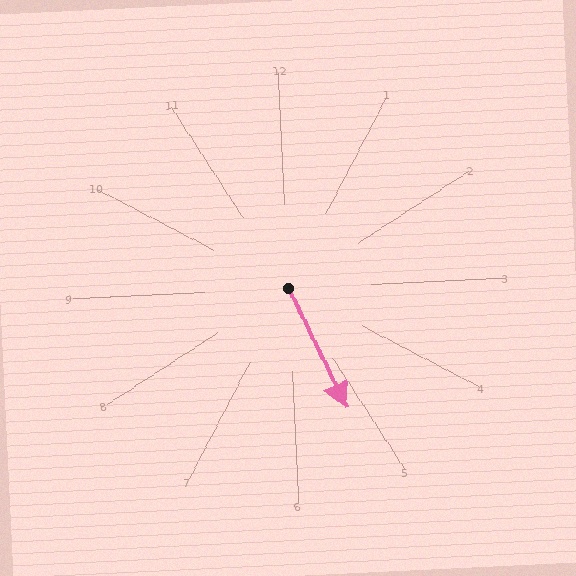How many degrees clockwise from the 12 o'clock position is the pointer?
Approximately 157 degrees.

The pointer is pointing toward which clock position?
Roughly 5 o'clock.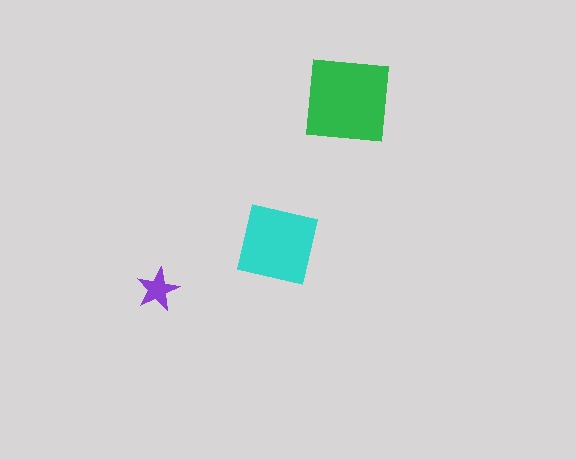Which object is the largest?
The green square.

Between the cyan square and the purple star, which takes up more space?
The cyan square.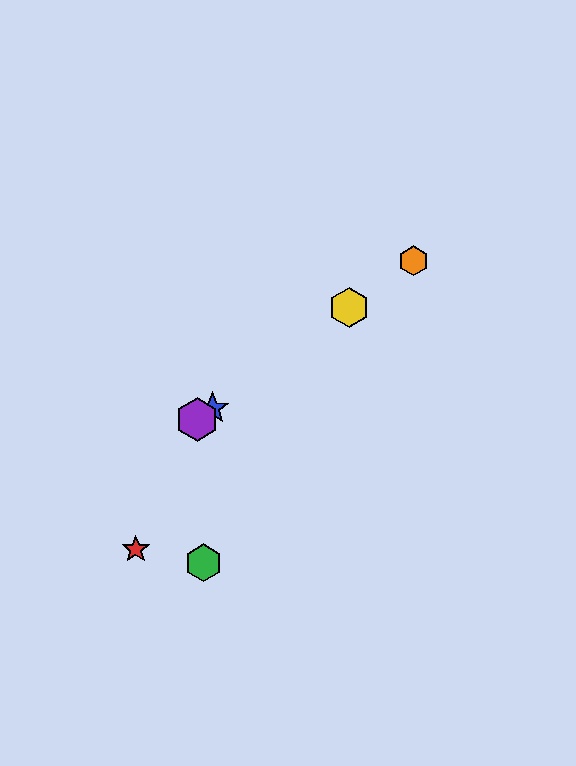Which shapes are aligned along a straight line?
The blue star, the yellow hexagon, the purple hexagon, the orange hexagon are aligned along a straight line.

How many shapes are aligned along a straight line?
4 shapes (the blue star, the yellow hexagon, the purple hexagon, the orange hexagon) are aligned along a straight line.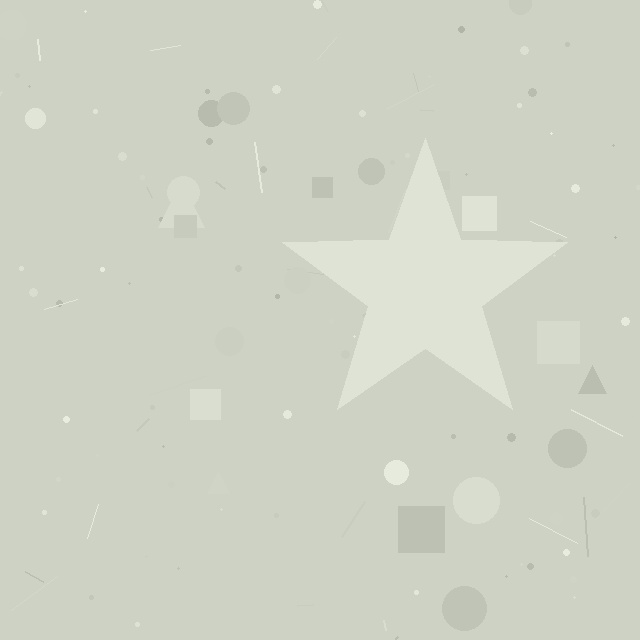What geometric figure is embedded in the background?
A star is embedded in the background.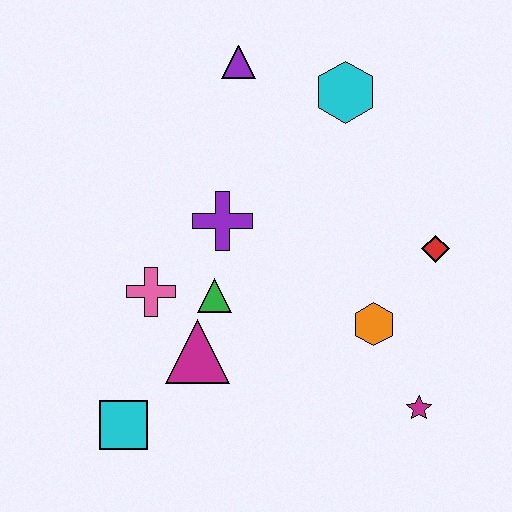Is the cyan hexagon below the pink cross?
No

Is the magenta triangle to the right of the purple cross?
No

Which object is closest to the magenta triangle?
The green triangle is closest to the magenta triangle.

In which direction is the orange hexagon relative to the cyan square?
The orange hexagon is to the right of the cyan square.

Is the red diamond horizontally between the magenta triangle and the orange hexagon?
No